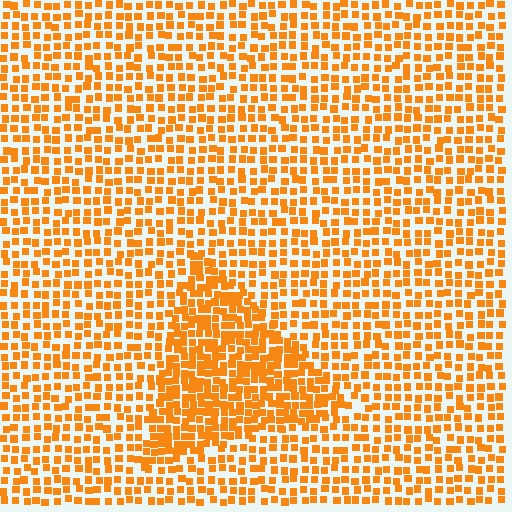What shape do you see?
I see a triangle.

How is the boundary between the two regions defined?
The boundary is defined by a change in element density (approximately 1.7x ratio). All elements are the same color, size, and shape.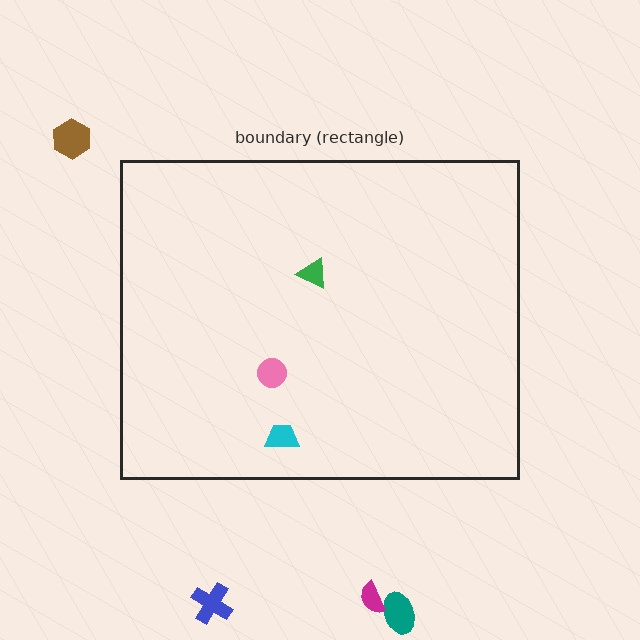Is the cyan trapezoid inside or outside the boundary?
Inside.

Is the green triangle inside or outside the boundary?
Inside.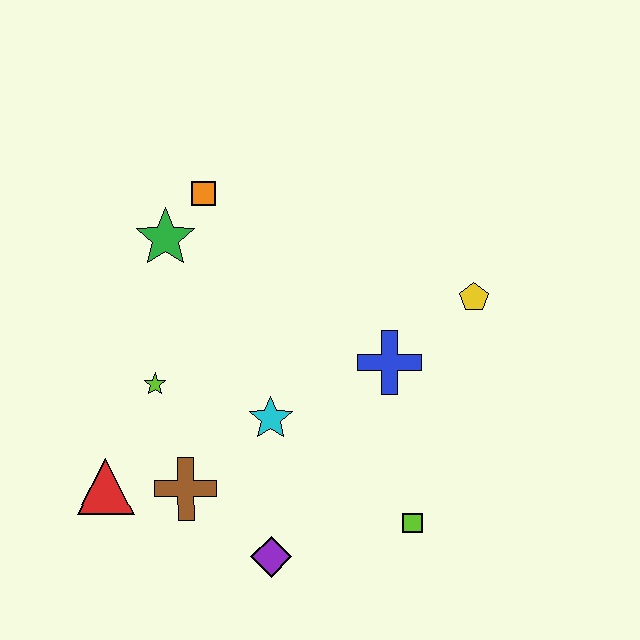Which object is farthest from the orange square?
The lime square is farthest from the orange square.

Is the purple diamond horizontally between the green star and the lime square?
Yes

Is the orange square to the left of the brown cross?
No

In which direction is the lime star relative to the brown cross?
The lime star is above the brown cross.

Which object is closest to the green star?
The orange square is closest to the green star.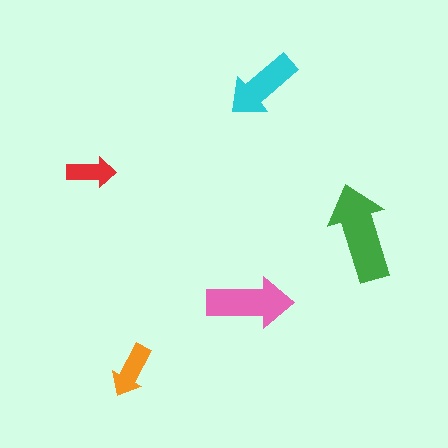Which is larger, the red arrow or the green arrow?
The green one.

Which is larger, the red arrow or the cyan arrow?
The cyan one.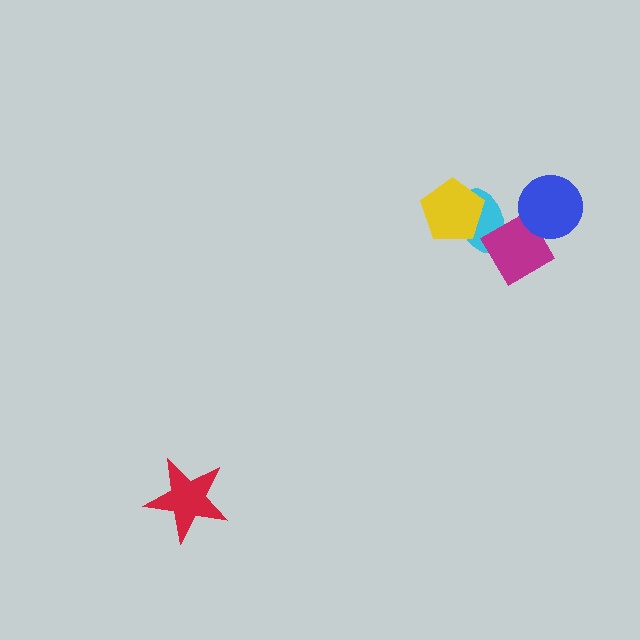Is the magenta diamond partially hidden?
Yes, it is partially covered by another shape.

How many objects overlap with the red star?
0 objects overlap with the red star.